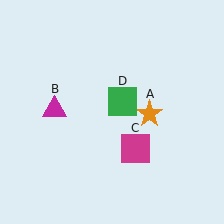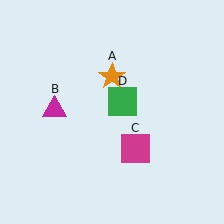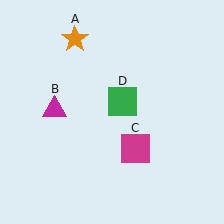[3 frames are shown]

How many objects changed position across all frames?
1 object changed position: orange star (object A).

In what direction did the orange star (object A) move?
The orange star (object A) moved up and to the left.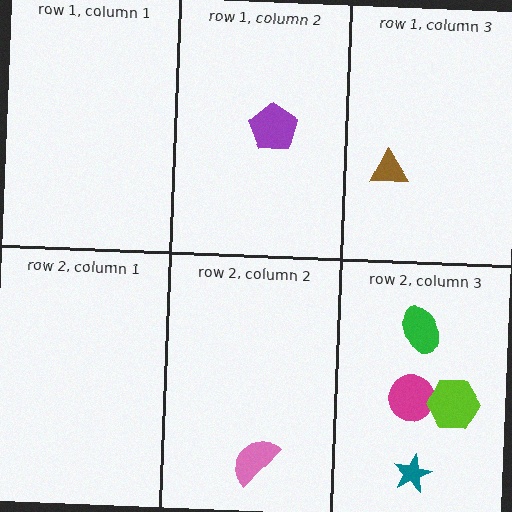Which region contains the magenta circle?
The row 2, column 3 region.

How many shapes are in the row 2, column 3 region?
4.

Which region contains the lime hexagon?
The row 2, column 3 region.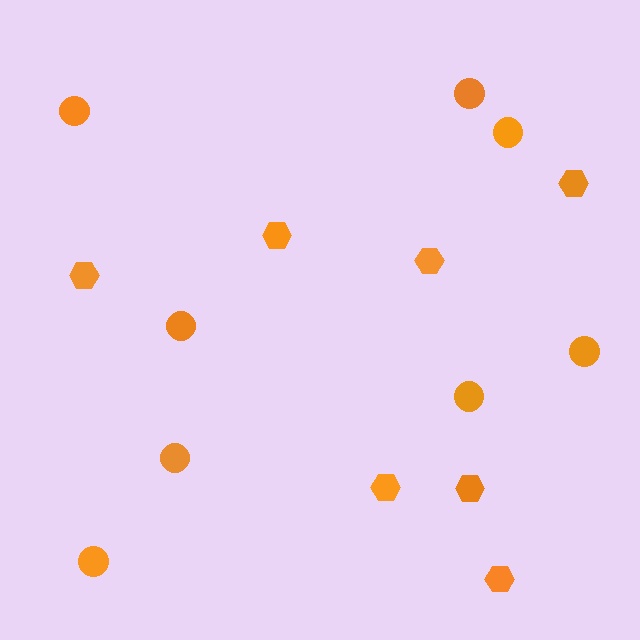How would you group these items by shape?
There are 2 groups: one group of circles (8) and one group of hexagons (7).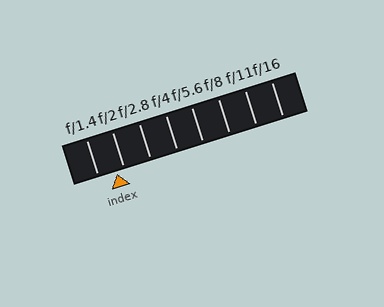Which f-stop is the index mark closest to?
The index mark is closest to f/2.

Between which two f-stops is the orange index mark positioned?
The index mark is between f/1.4 and f/2.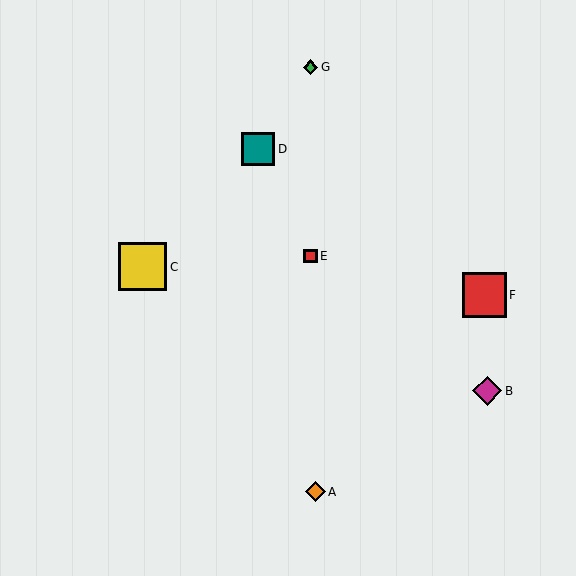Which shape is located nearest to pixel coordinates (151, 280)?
The yellow square (labeled C) at (143, 267) is nearest to that location.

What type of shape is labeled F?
Shape F is a red square.